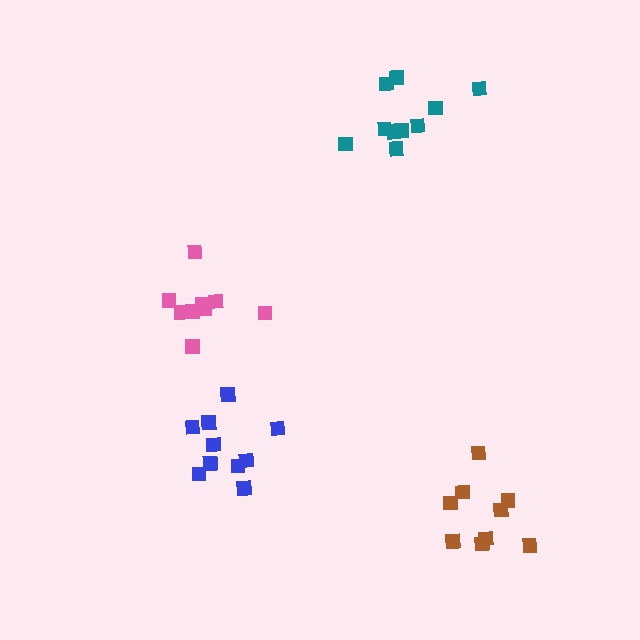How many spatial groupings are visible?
There are 4 spatial groupings.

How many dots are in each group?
Group 1: 11 dots, Group 2: 9 dots, Group 3: 10 dots, Group 4: 9 dots (39 total).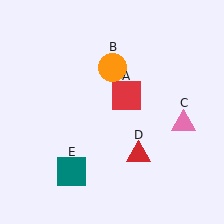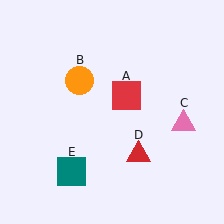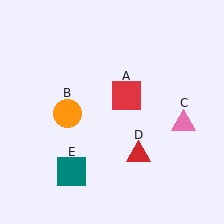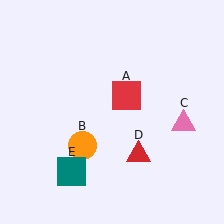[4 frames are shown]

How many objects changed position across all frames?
1 object changed position: orange circle (object B).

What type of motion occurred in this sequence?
The orange circle (object B) rotated counterclockwise around the center of the scene.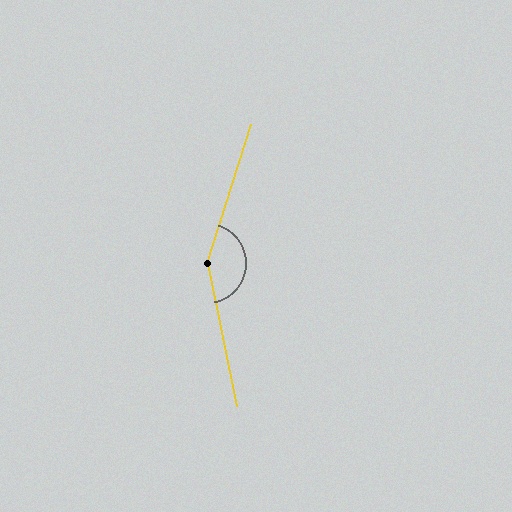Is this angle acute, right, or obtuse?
It is obtuse.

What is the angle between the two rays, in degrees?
Approximately 151 degrees.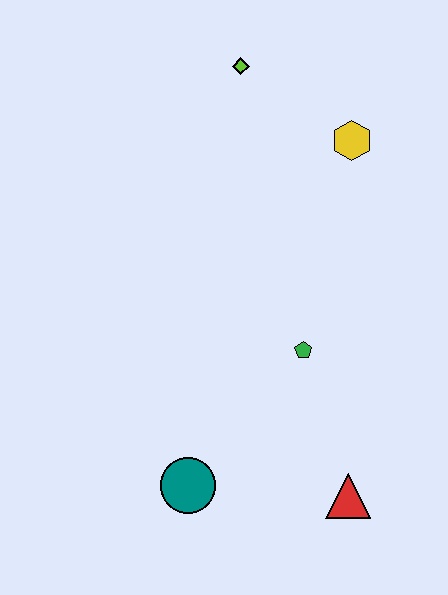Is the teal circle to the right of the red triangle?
No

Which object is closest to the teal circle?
The red triangle is closest to the teal circle.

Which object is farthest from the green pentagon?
The lime diamond is farthest from the green pentagon.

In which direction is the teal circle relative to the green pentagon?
The teal circle is below the green pentagon.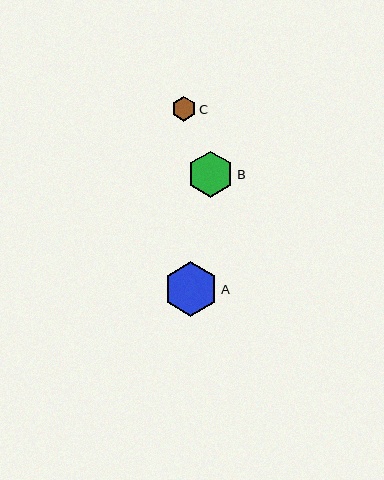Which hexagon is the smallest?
Hexagon C is the smallest with a size of approximately 24 pixels.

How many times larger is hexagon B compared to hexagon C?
Hexagon B is approximately 1.9 times the size of hexagon C.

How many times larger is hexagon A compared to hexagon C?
Hexagon A is approximately 2.3 times the size of hexagon C.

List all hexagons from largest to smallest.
From largest to smallest: A, B, C.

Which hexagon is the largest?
Hexagon A is the largest with a size of approximately 55 pixels.